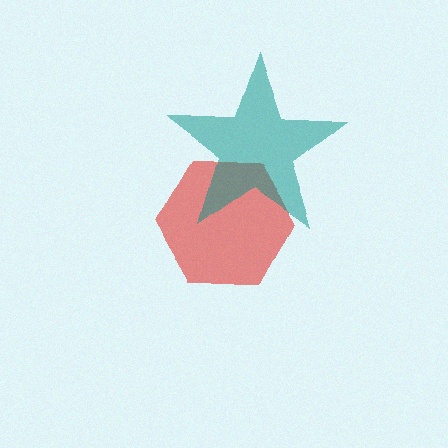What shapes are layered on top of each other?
The layered shapes are: a red hexagon, a teal star.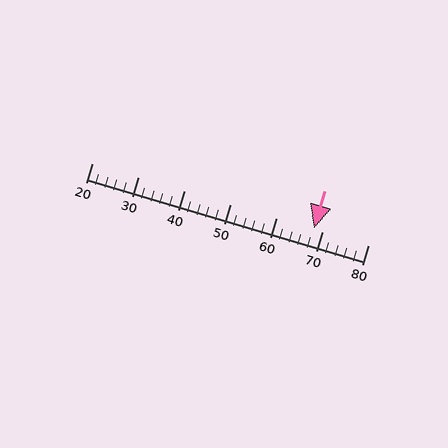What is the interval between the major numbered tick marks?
The major tick marks are spaced 10 units apart.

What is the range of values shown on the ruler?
The ruler shows values from 20 to 80.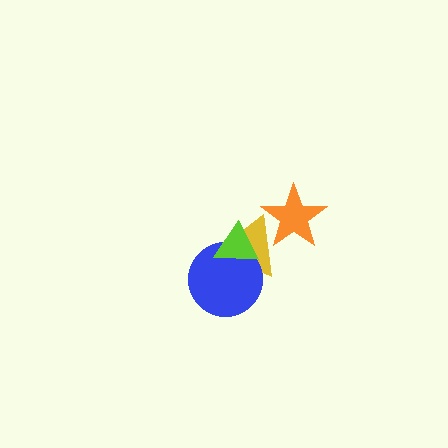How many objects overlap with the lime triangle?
2 objects overlap with the lime triangle.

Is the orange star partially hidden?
No, no other shape covers it.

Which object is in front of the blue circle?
The lime triangle is in front of the blue circle.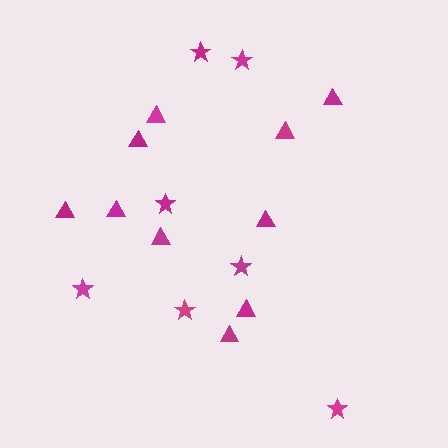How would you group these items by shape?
There are 2 groups: one group of triangles (10) and one group of stars (7).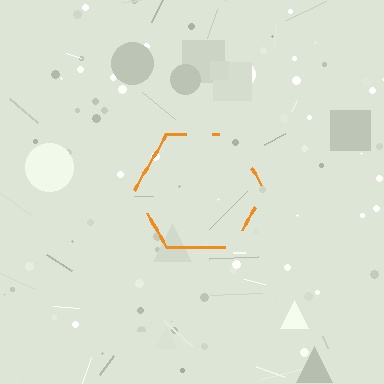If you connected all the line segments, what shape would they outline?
They would outline a hexagon.